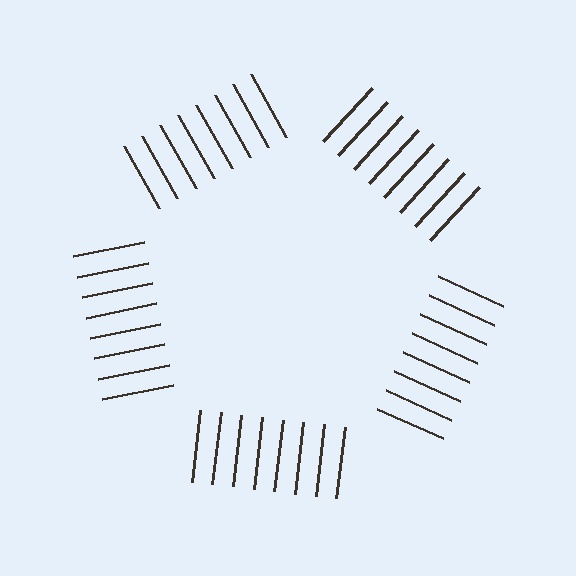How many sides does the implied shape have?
5 sides — the line-ends trace a pentagon.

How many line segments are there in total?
40 — 8 along each of the 5 edges.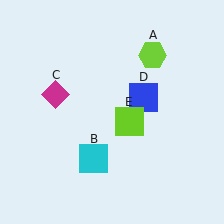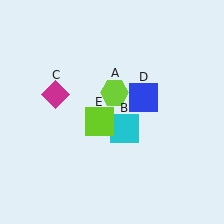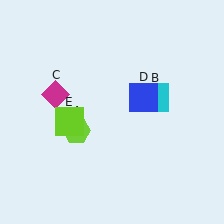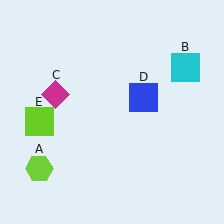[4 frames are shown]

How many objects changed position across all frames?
3 objects changed position: lime hexagon (object A), cyan square (object B), lime square (object E).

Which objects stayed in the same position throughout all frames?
Magenta diamond (object C) and blue square (object D) remained stationary.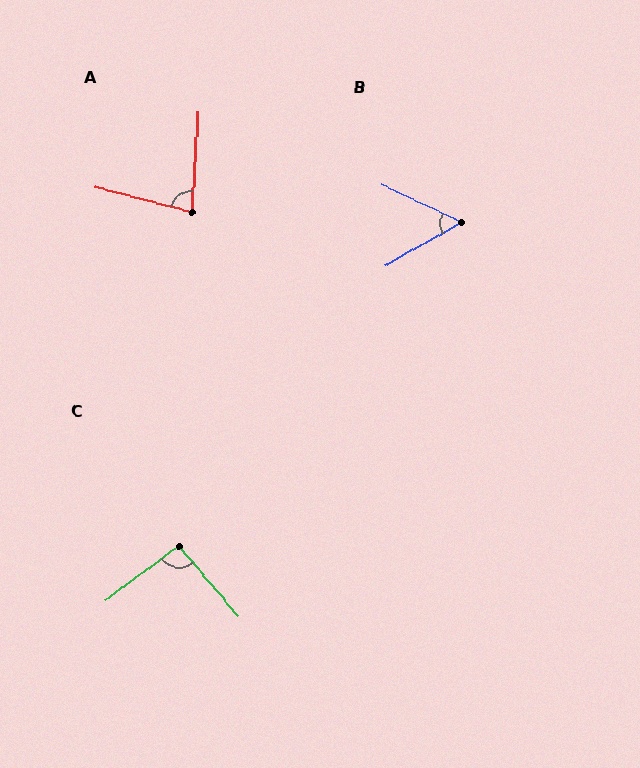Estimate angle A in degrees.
Approximately 79 degrees.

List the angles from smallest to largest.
B (55°), A (79°), C (93°).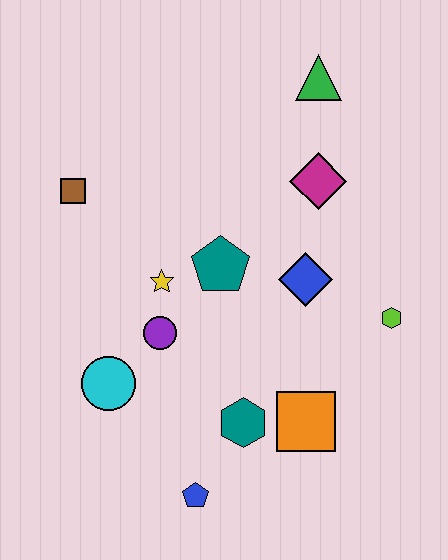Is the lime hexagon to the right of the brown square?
Yes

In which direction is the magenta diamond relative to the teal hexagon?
The magenta diamond is above the teal hexagon.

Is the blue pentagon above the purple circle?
No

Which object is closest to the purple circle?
The yellow star is closest to the purple circle.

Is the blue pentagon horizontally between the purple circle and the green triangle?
Yes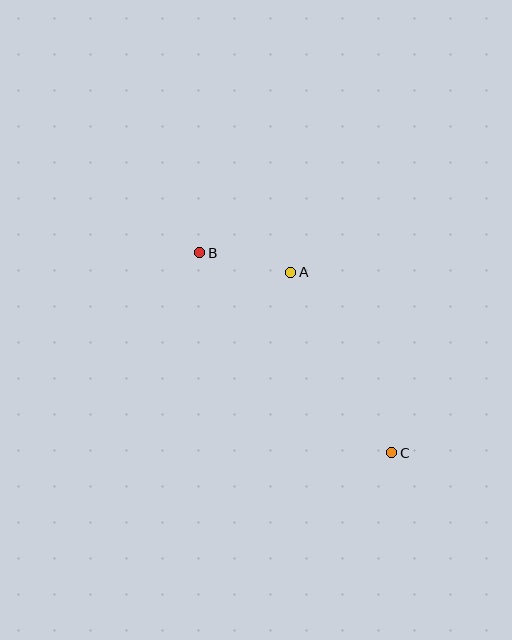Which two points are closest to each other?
Points A and B are closest to each other.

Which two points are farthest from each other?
Points B and C are farthest from each other.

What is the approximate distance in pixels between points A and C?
The distance between A and C is approximately 207 pixels.